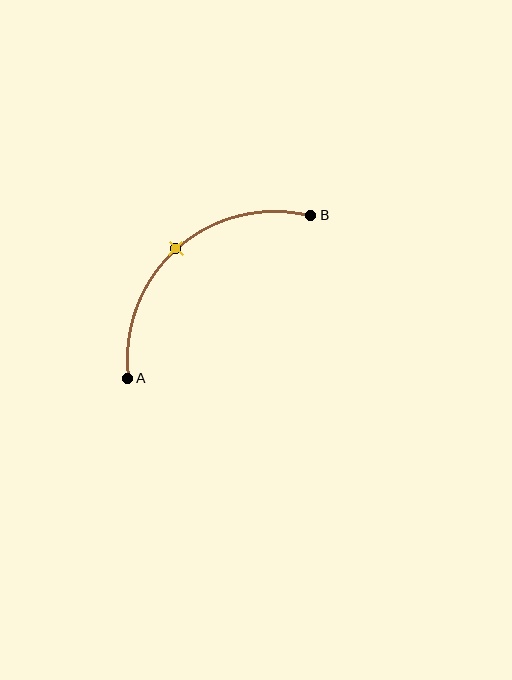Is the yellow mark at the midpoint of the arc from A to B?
Yes. The yellow mark lies on the arc at equal arc-length from both A and B — it is the arc midpoint.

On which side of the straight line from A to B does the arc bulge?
The arc bulges above and to the left of the straight line connecting A and B.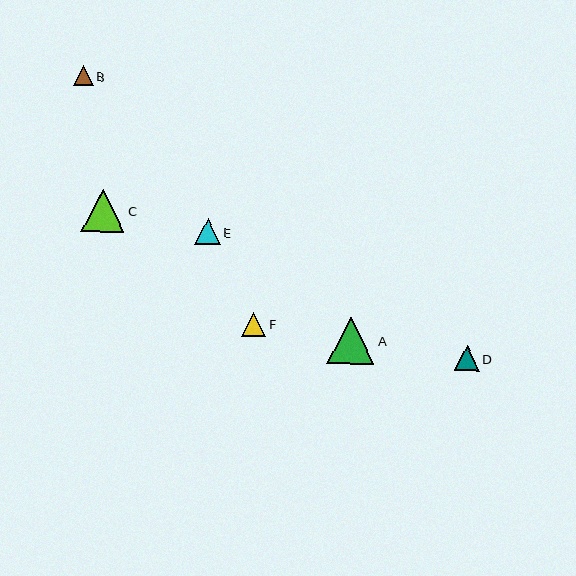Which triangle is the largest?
Triangle A is the largest with a size of approximately 47 pixels.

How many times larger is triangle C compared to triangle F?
Triangle C is approximately 1.8 times the size of triangle F.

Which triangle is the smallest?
Triangle B is the smallest with a size of approximately 20 pixels.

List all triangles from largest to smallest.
From largest to smallest: A, C, E, D, F, B.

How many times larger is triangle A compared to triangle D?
Triangle A is approximately 1.9 times the size of triangle D.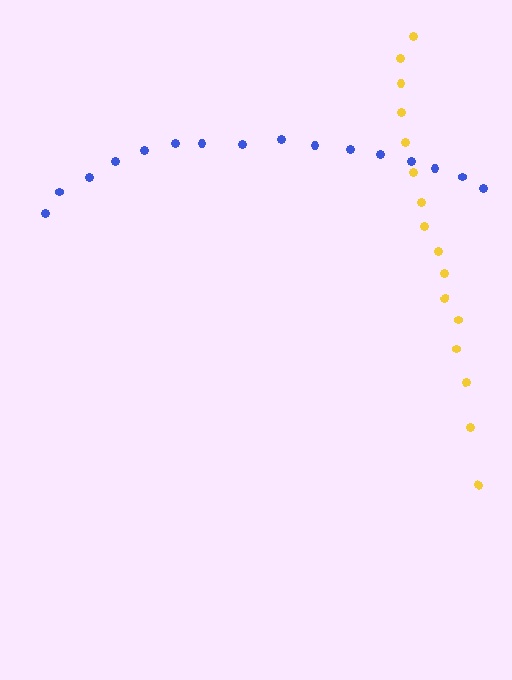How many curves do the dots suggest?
There are 2 distinct paths.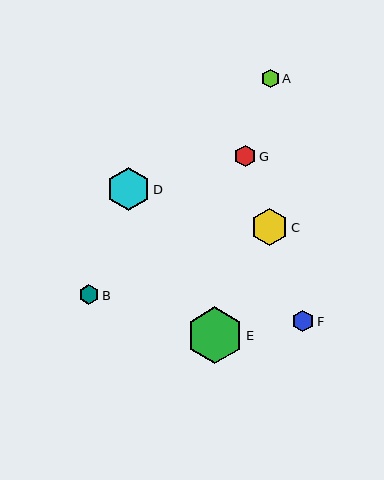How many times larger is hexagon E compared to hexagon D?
Hexagon E is approximately 1.3 times the size of hexagon D.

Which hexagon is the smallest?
Hexagon A is the smallest with a size of approximately 18 pixels.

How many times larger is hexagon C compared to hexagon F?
Hexagon C is approximately 1.7 times the size of hexagon F.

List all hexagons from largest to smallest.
From largest to smallest: E, D, C, F, G, B, A.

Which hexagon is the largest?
Hexagon E is the largest with a size of approximately 57 pixels.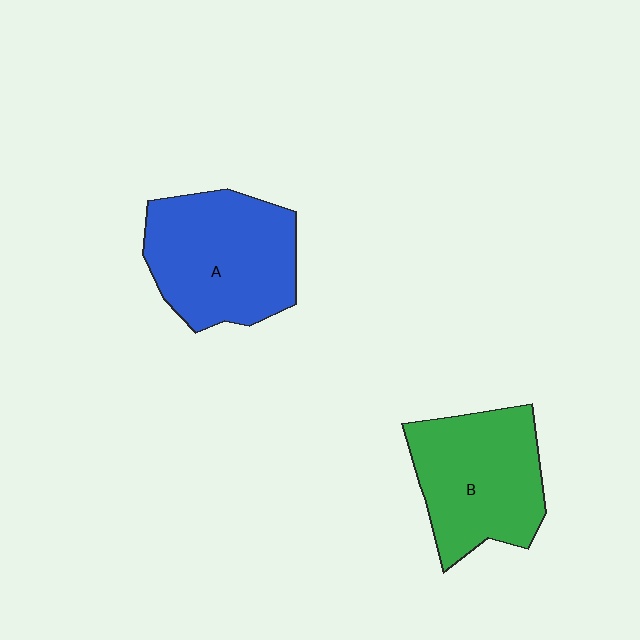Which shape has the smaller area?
Shape B (green).